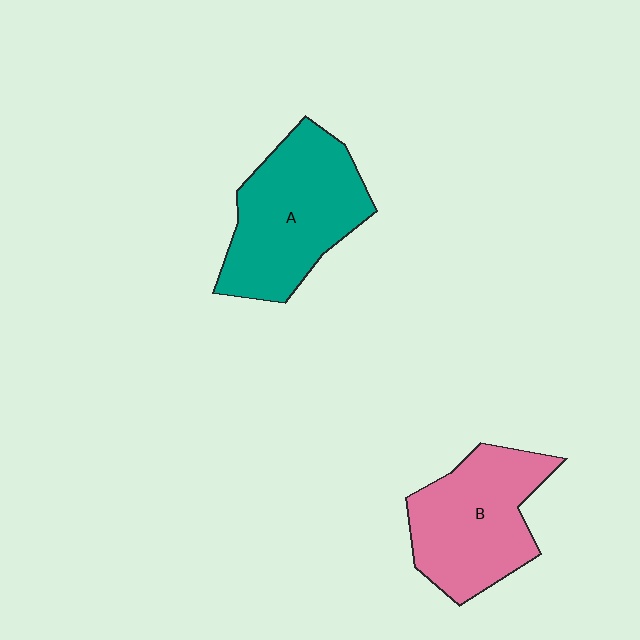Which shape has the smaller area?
Shape B (pink).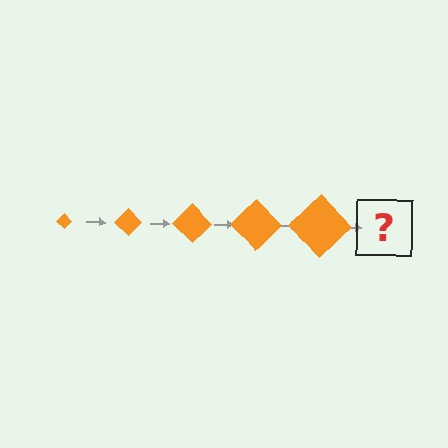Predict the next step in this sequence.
The next step is an orange diamond, larger than the previous one.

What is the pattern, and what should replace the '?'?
The pattern is that the diamond gets progressively larger each step. The '?' should be an orange diamond, larger than the previous one.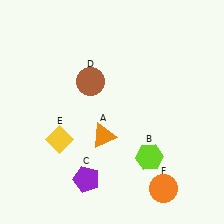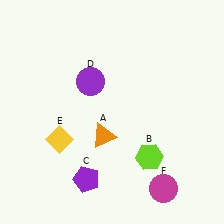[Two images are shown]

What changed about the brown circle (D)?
In Image 1, D is brown. In Image 2, it changed to purple.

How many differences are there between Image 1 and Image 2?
There are 2 differences between the two images.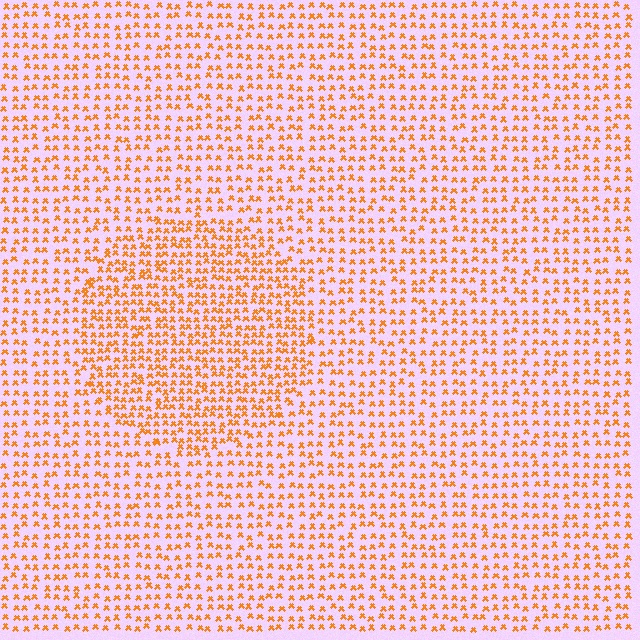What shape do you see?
I see a circle.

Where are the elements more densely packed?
The elements are more densely packed inside the circle boundary.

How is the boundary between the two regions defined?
The boundary is defined by a change in element density (approximately 1.6x ratio). All elements are the same color, size, and shape.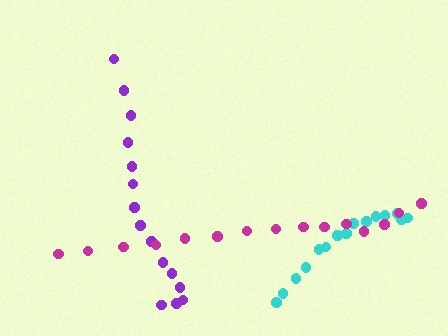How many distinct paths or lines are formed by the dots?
There are 3 distinct paths.